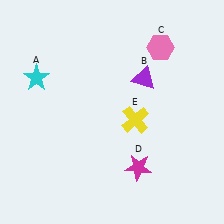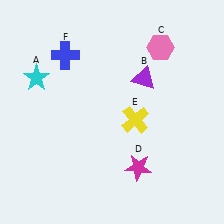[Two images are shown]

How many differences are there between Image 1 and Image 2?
There is 1 difference between the two images.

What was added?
A blue cross (F) was added in Image 2.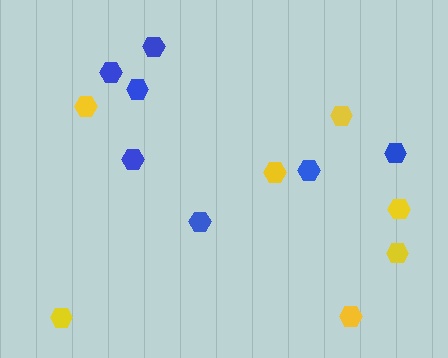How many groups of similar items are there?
There are 2 groups: one group of blue hexagons (7) and one group of yellow hexagons (7).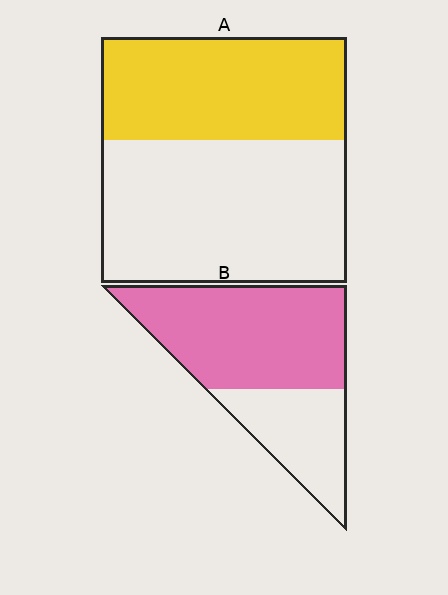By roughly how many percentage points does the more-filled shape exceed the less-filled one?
By roughly 25 percentage points (B over A).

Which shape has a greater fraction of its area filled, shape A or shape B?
Shape B.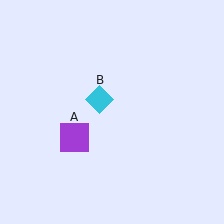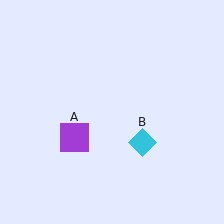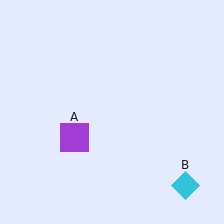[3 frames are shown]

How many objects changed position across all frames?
1 object changed position: cyan diamond (object B).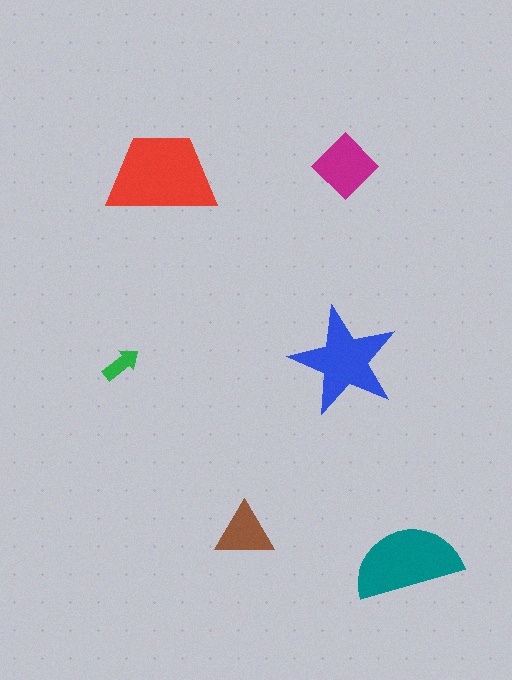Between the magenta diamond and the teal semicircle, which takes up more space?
The teal semicircle.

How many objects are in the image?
There are 6 objects in the image.